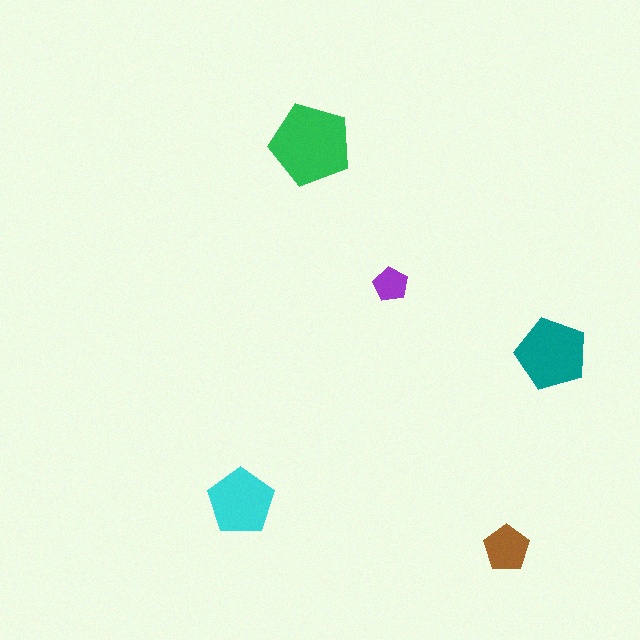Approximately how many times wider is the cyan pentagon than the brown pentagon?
About 1.5 times wider.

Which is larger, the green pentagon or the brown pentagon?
The green one.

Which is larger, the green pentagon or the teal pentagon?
The green one.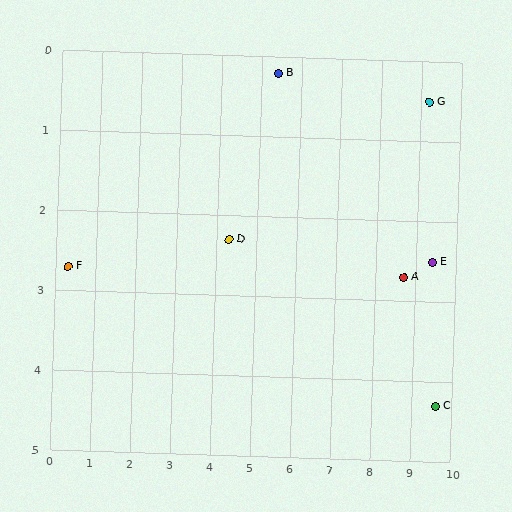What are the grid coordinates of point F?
Point F is at approximately (0.3, 2.7).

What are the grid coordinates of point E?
Point E is at approximately (9.4, 2.5).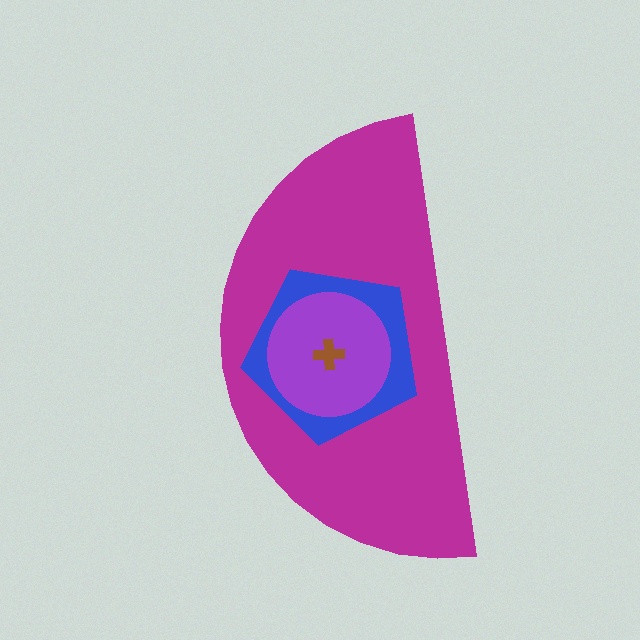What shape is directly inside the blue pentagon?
The purple circle.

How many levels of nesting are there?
4.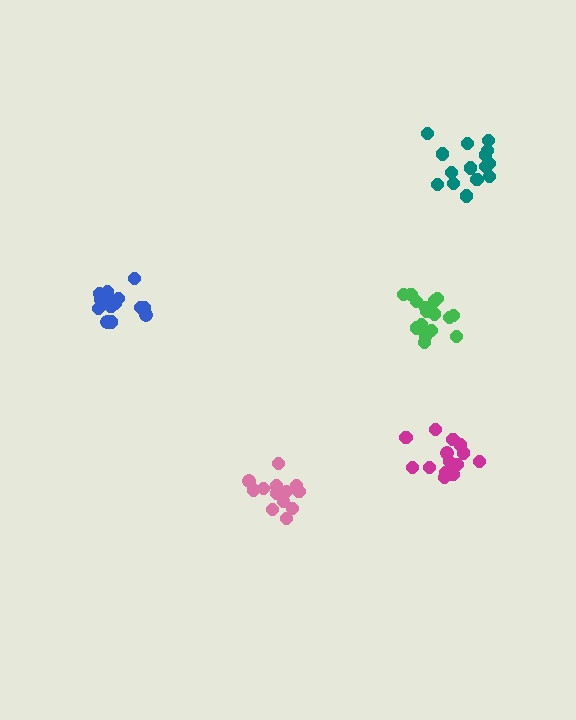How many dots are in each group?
Group 1: 13 dots, Group 2: 16 dots, Group 3: 15 dots, Group 4: 14 dots, Group 5: 14 dots (72 total).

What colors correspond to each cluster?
The clusters are colored: pink, green, teal, blue, magenta.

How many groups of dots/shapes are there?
There are 5 groups.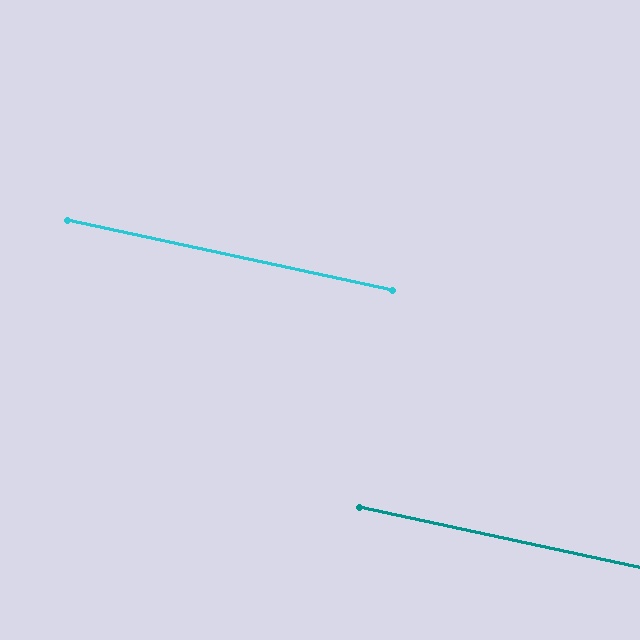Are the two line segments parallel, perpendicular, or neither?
Parallel — their directions differ by only 0.1°.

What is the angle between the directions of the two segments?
Approximately 0 degrees.